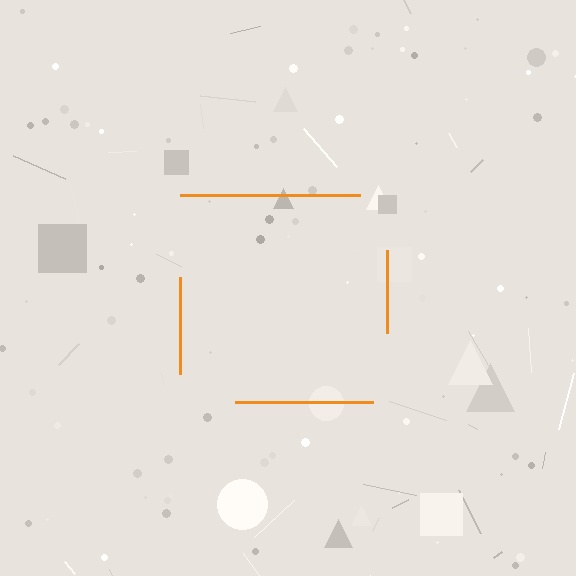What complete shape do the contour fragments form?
The contour fragments form a square.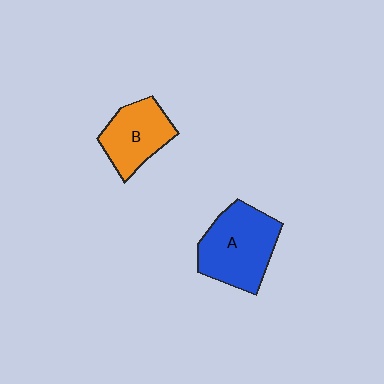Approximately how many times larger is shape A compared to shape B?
Approximately 1.4 times.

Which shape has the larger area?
Shape A (blue).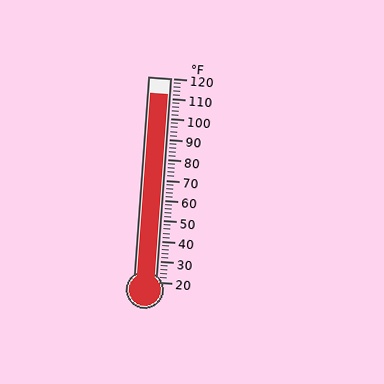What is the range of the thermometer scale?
The thermometer scale ranges from 20°F to 120°F.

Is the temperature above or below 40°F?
The temperature is above 40°F.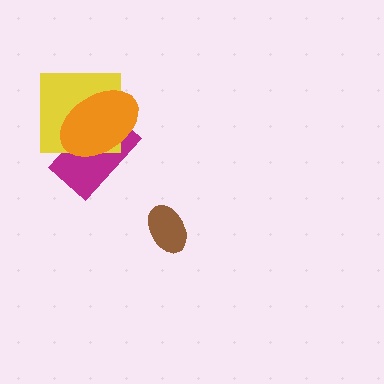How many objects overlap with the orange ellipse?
2 objects overlap with the orange ellipse.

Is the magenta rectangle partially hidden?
Yes, it is partially covered by another shape.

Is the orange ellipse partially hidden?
No, no other shape covers it.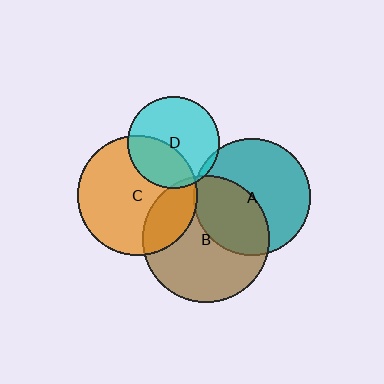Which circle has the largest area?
Circle B (brown).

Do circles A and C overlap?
Yes.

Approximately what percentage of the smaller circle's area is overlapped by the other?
Approximately 5%.